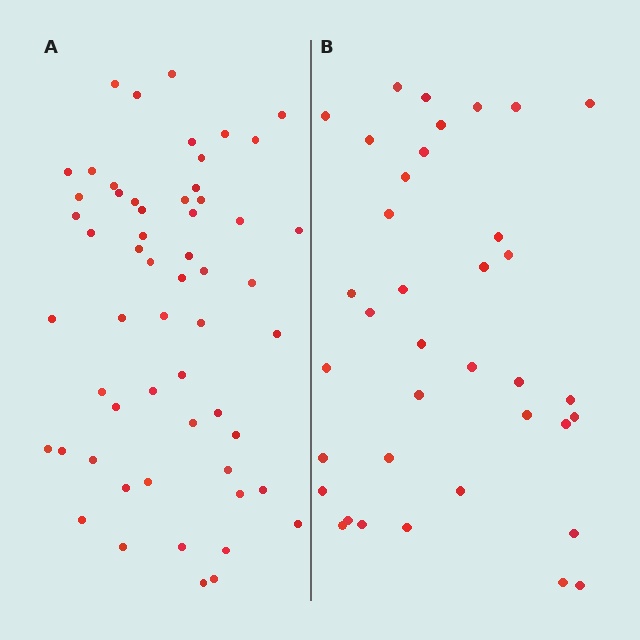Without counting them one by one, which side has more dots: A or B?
Region A (the left region) has more dots.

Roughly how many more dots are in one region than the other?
Region A has approximately 20 more dots than region B.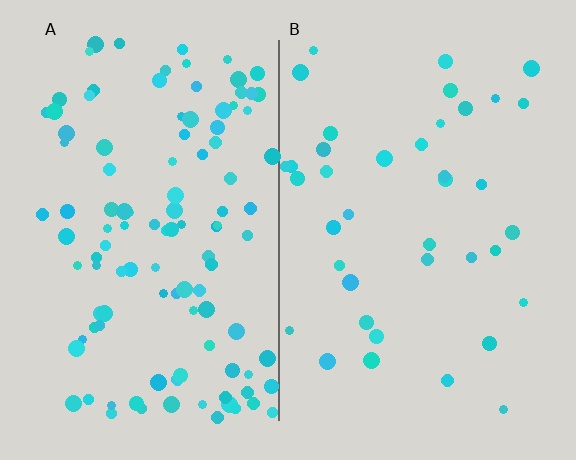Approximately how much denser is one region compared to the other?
Approximately 2.8× — region A over region B.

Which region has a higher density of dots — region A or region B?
A (the left).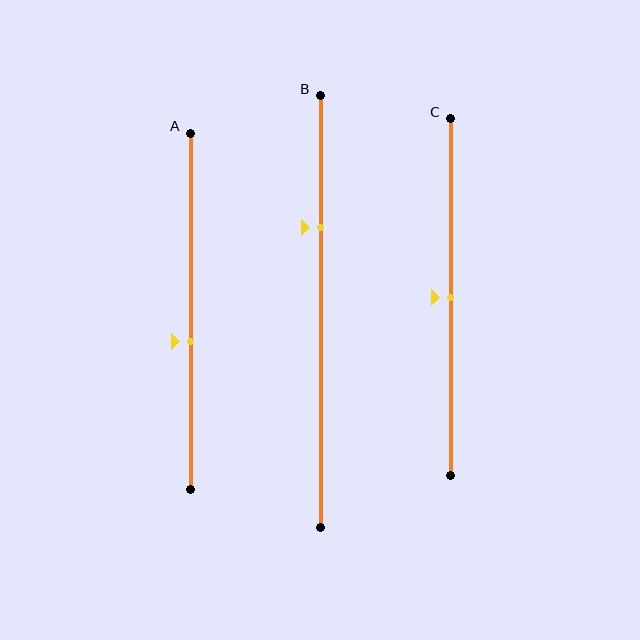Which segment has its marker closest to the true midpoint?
Segment C has its marker closest to the true midpoint.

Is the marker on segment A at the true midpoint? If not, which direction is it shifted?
No, the marker on segment A is shifted downward by about 8% of the segment length.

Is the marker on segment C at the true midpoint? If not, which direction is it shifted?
Yes, the marker on segment C is at the true midpoint.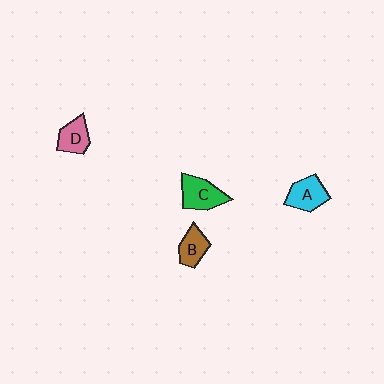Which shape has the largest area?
Shape C (green).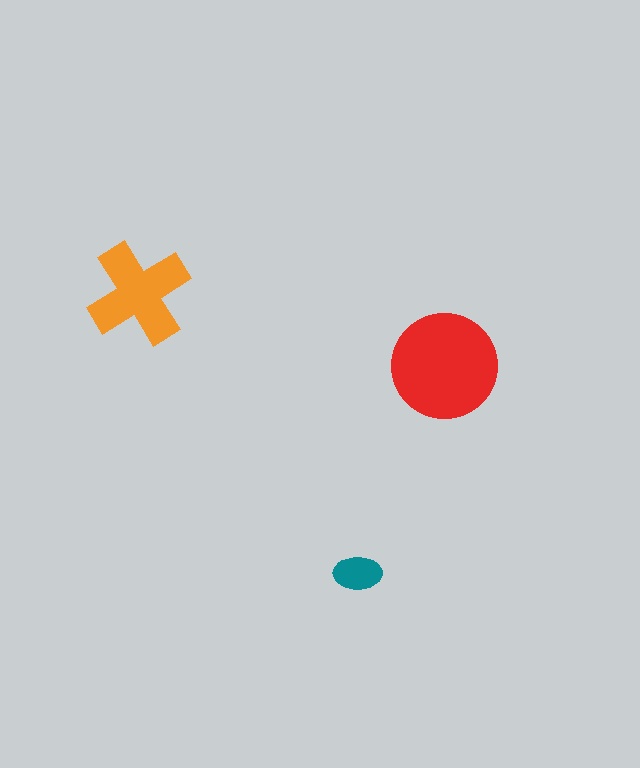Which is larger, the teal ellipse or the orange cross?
The orange cross.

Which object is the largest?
The red circle.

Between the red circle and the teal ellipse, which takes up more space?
The red circle.